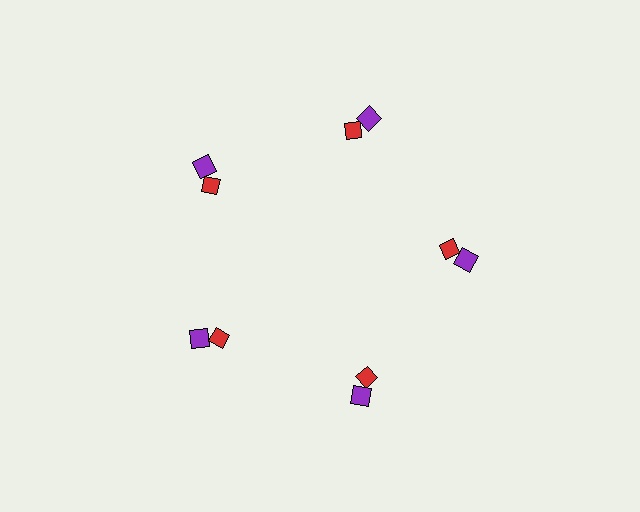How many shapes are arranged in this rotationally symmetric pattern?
There are 10 shapes, arranged in 5 groups of 2.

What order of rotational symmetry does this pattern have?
This pattern has 5-fold rotational symmetry.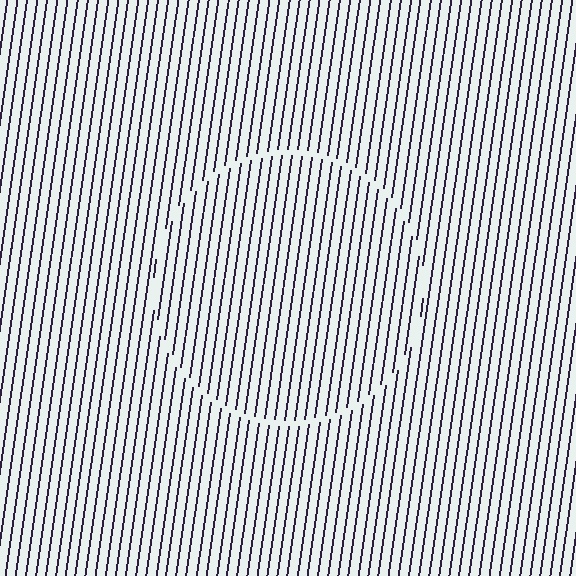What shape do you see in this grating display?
An illusory circle. The interior of the shape contains the same grating, shifted by half a period — the contour is defined by the phase discontinuity where line-ends from the inner and outer gratings abut.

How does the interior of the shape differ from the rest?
The interior of the shape contains the same grating, shifted by half a period — the contour is defined by the phase discontinuity where line-ends from the inner and outer gratings abut.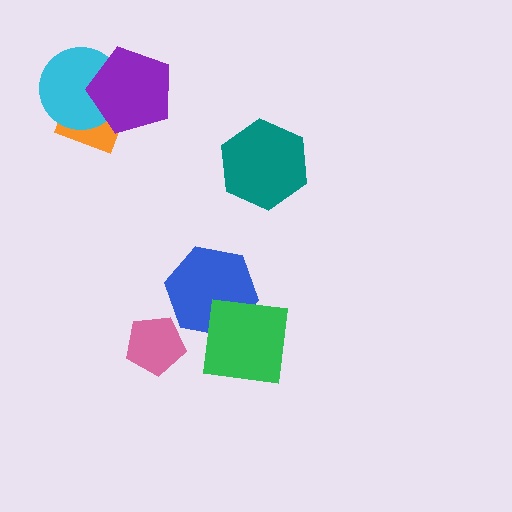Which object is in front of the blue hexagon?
The green square is in front of the blue hexagon.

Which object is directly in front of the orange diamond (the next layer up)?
The cyan circle is directly in front of the orange diamond.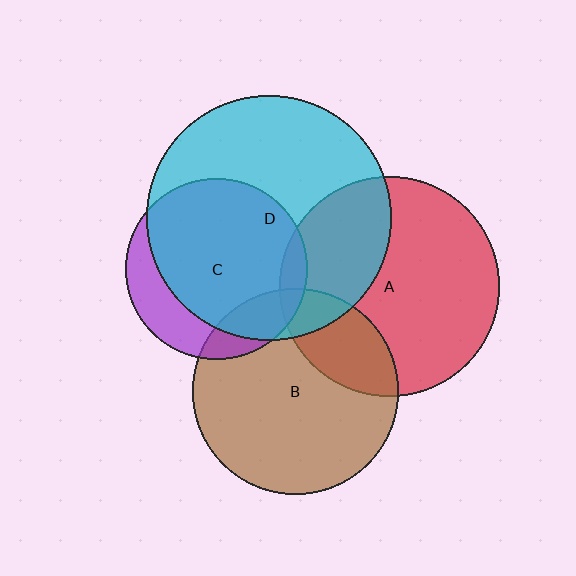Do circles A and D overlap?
Yes.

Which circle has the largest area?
Circle D (cyan).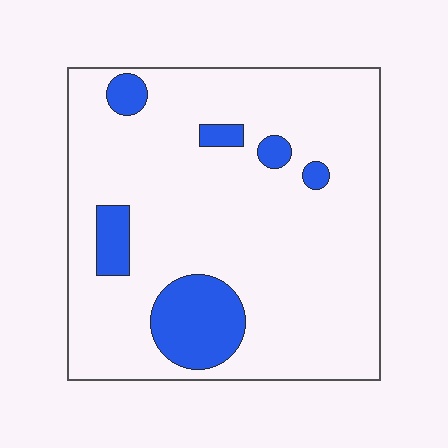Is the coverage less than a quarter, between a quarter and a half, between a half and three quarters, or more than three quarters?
Less than a quarter.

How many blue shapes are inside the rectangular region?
6.